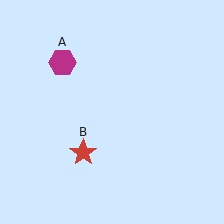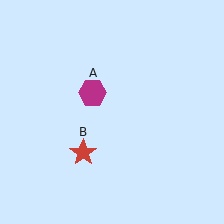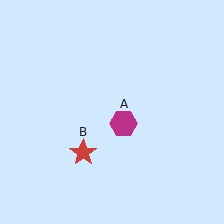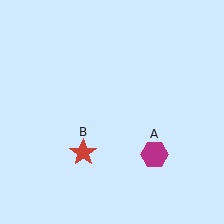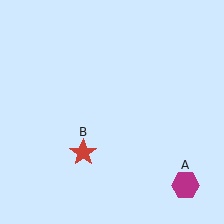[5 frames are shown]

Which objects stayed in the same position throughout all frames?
Red star (object B) remained stationary.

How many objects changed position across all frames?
1 object changed position: magenta hexagon (object A).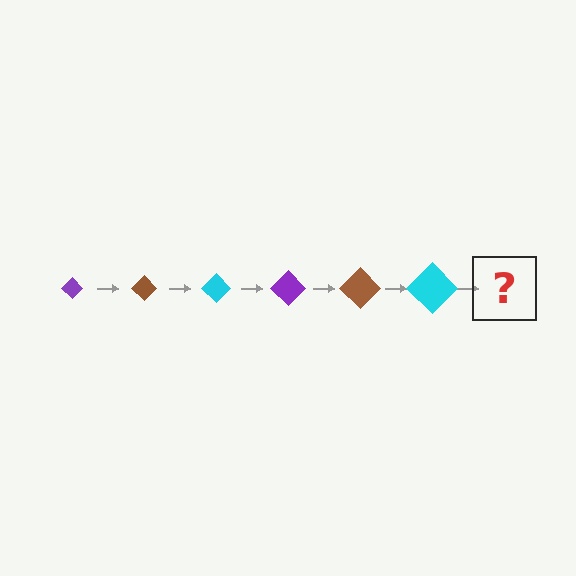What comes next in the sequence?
The next element should be a purple diamond, larger than the previous one.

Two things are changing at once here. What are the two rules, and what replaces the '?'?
The two rules are that the diamond grows larger each step and the color cycles through purple, brown, and cyan. The '?' should be a purple diamond, larger than the previous one.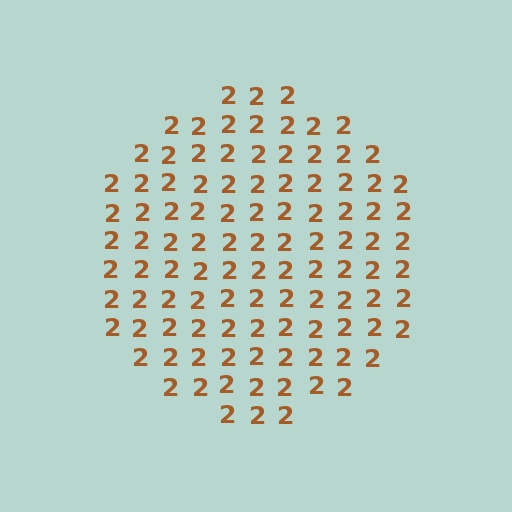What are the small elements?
The small elements are digit 2's.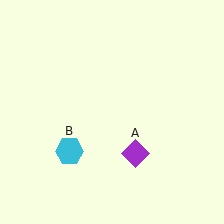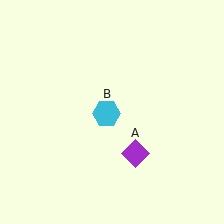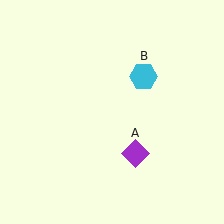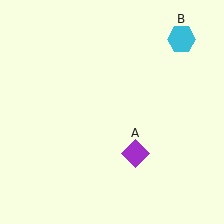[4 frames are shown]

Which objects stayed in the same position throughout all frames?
Purple diamond (object A) remained stationary.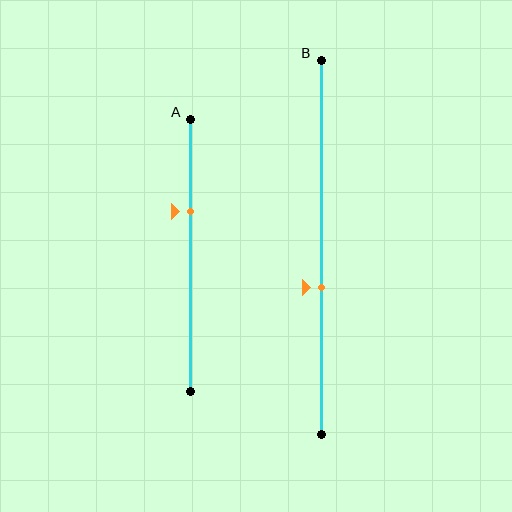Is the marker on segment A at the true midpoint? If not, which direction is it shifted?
No, the marker on segment A is shifted upward by about 16% of the segment length.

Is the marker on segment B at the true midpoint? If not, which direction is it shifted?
No, the marker on segment B is shifted downward by about 11% of the segment length.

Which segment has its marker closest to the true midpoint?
Segment B has its marker closest to the true midpoint.